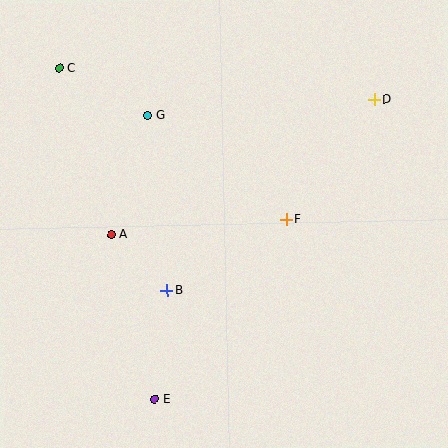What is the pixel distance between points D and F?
The distance between D and F is 149 pixels.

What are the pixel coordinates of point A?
Point A is at (111, 235).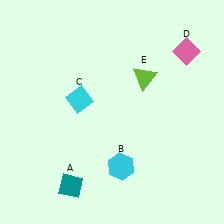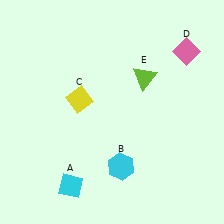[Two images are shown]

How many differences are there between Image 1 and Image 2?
There are 2 differences between the two images.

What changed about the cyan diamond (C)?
In Image 1, C is cyan. In Image 2, it changed to yellow.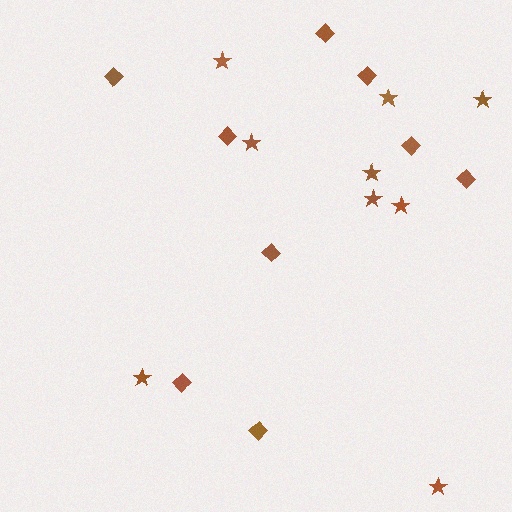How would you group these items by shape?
There are 2 groups: one group of diamonds (9) and one group of stars (9).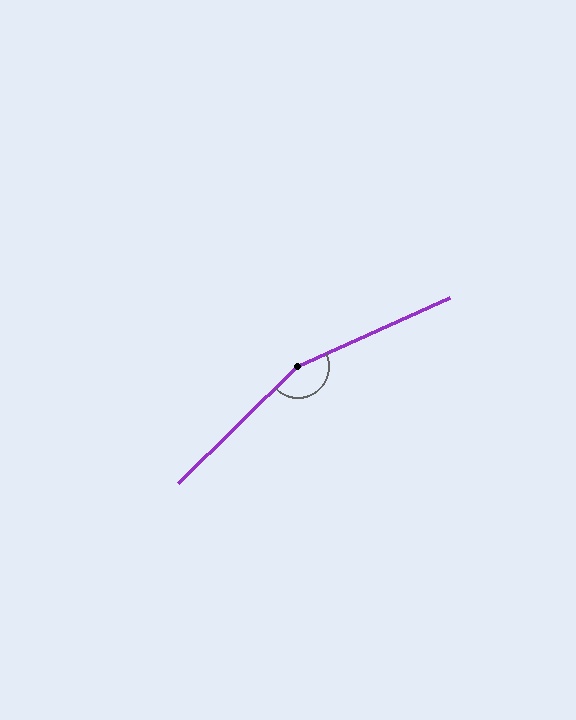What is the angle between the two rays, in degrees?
Approximately 160 degrees.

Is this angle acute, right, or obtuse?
It is obtuse.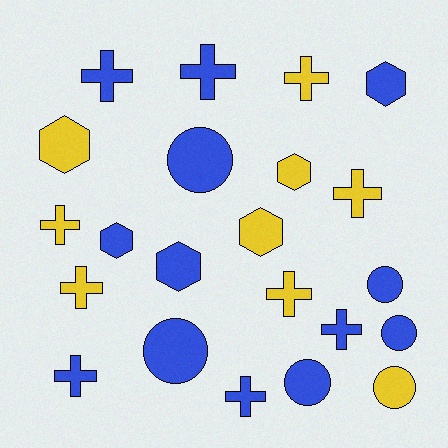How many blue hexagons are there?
There are 3 blue hexagons.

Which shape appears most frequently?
Cross, with 10 objects.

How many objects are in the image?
There are 22 objects.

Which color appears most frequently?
Blue, with 13 objects.